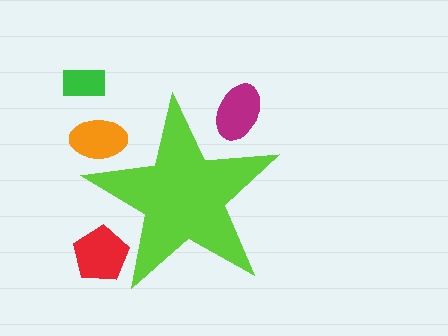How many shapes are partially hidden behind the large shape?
3 shapes are partially hidden.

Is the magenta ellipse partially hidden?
Yes, the magenta ellipse is partially hidden behind the lime star.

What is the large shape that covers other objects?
A lime star.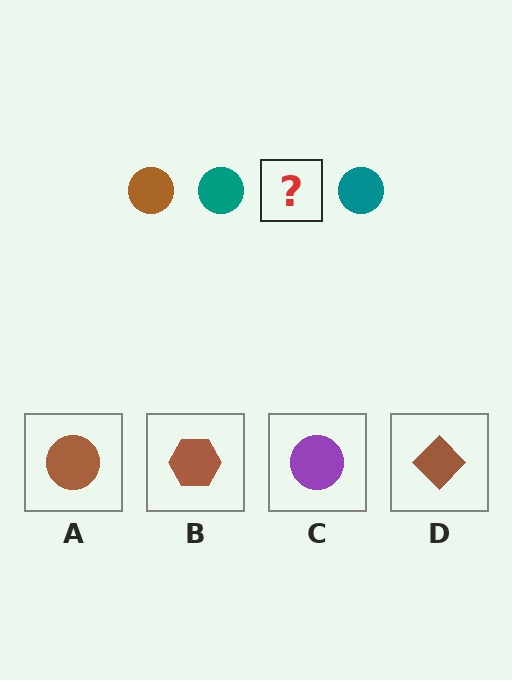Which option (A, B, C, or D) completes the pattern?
A.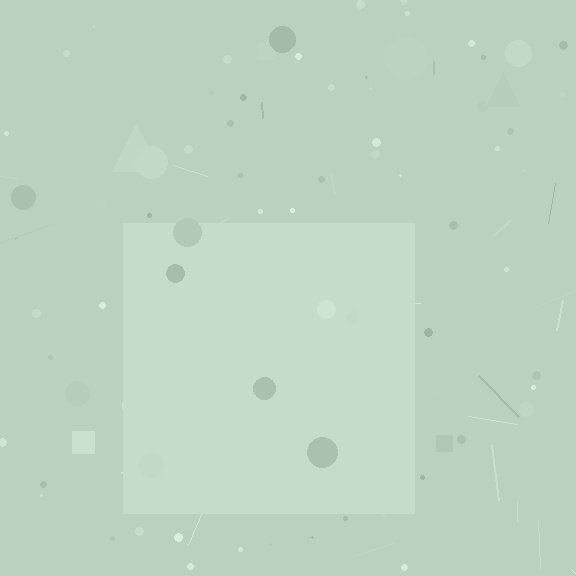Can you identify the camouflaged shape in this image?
The camouflaged shape is a square.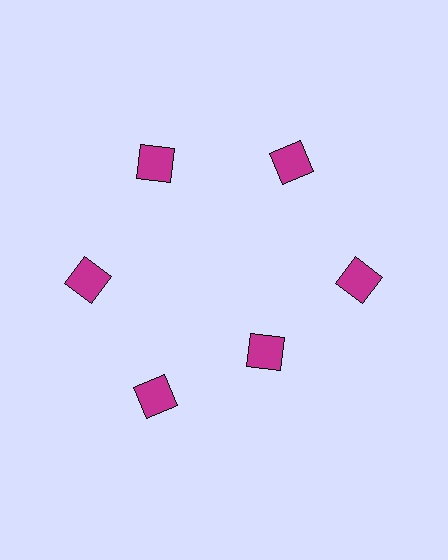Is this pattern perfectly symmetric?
No. The 6 magenta squares are arranged in a ring, but one element near the 5 o'clock position is pulled inward toward the center, breaking the 6-fold rotational symmetry.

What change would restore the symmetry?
The symmetry would be restored by moving it outward, back onto the ring so that all 6 squares sit at equal angles and equal distance from the center.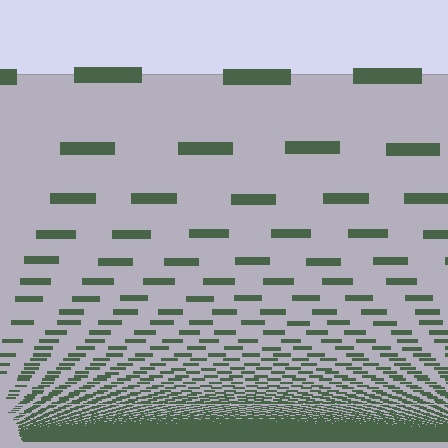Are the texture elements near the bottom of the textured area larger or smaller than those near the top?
Smaller. The gradient is inverted — elements near the bottom are smaller and denser.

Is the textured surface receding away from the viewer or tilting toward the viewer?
The surface appears to tilt toward the viewer. Texture elements get larger and sparser toward the top.